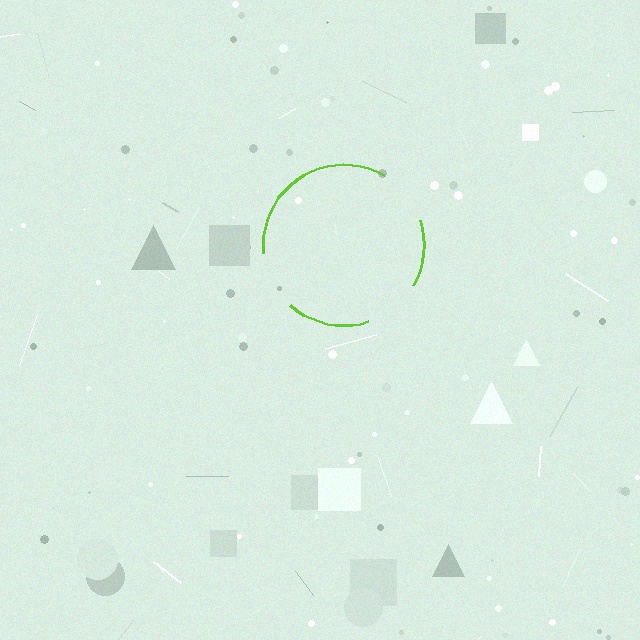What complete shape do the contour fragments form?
The contour fragments form a circle.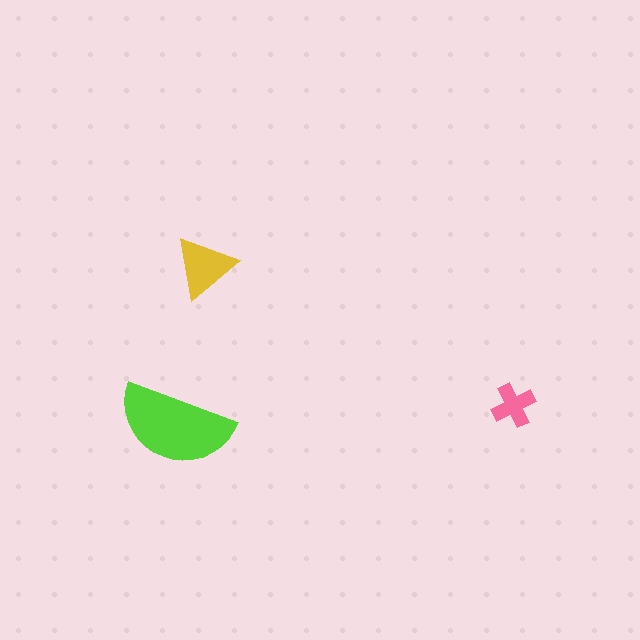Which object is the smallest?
The pink cross.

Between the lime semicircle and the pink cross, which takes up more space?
The lime semicircle.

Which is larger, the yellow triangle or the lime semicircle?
The lime semicircle.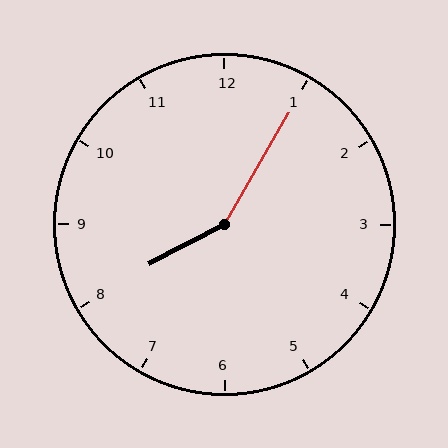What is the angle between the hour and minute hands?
Approximately 148 degrees.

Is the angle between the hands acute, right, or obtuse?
It is obtuse.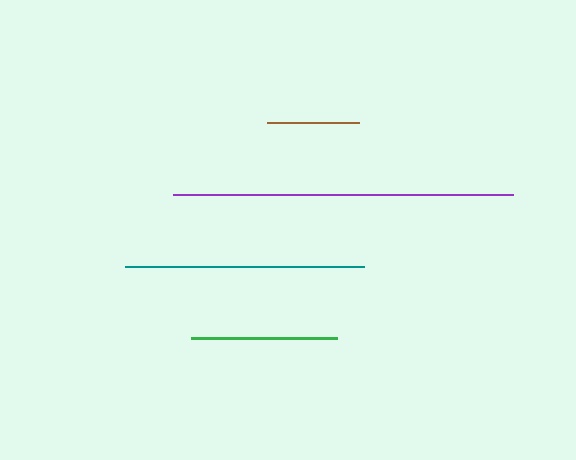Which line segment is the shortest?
The brown line is the shortest at approximately 93 pixels.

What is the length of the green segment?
The green segment is approximately 147 pixels long.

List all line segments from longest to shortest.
From longest to shortest: purple, teal, green, brown.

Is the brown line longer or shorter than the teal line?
The teal line is longer than the brown line.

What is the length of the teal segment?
The teal segment is approximately 239 pixels long.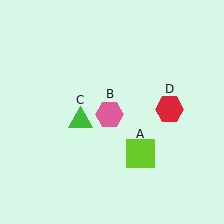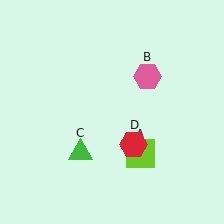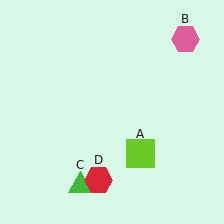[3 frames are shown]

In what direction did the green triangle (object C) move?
The green triangle (object C) moved down.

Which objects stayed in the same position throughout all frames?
Lime square (object A) remained stationary.